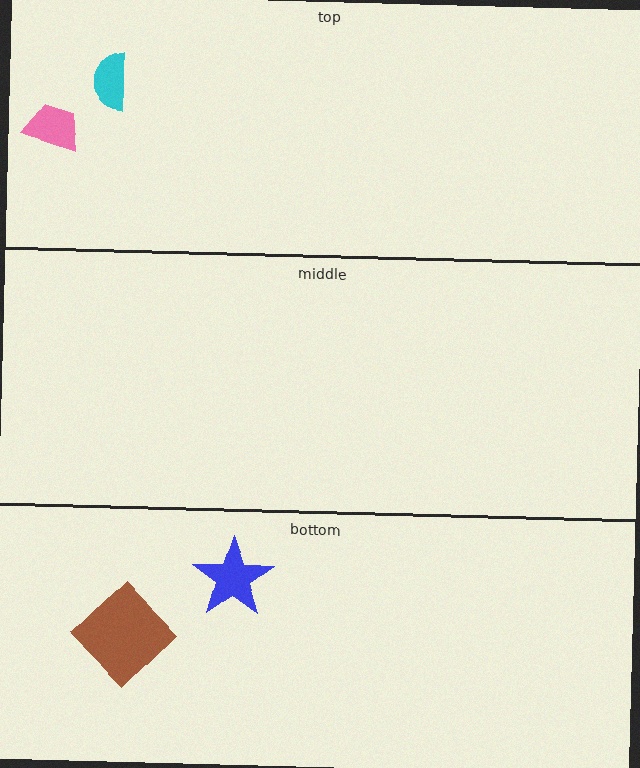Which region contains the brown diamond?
The bottom region.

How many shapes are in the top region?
2.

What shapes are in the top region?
The pink trapezoid, the cyan semicircle.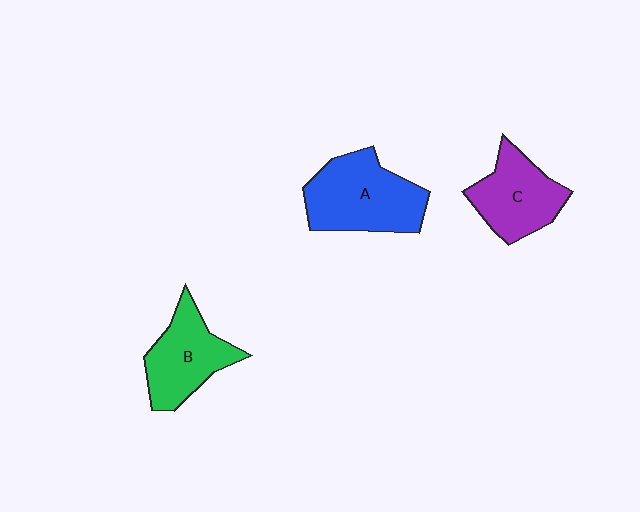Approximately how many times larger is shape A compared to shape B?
Approximately 1.3 times.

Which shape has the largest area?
Shape A (blue).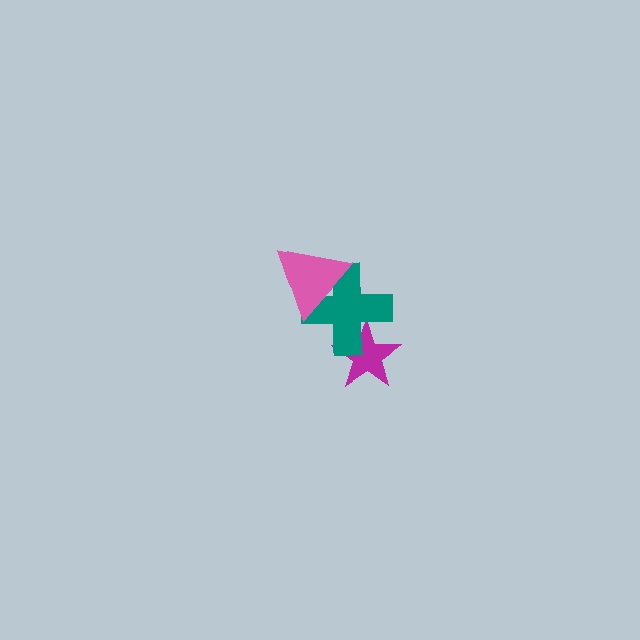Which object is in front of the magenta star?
The teal cross is in front of the magenta star.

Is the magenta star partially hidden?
Yes, it is partially covered by another shape.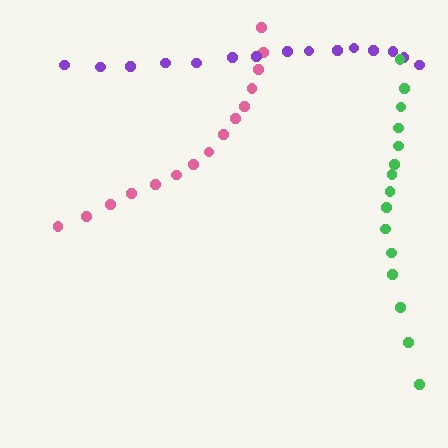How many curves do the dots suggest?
There are 3 distinct paths.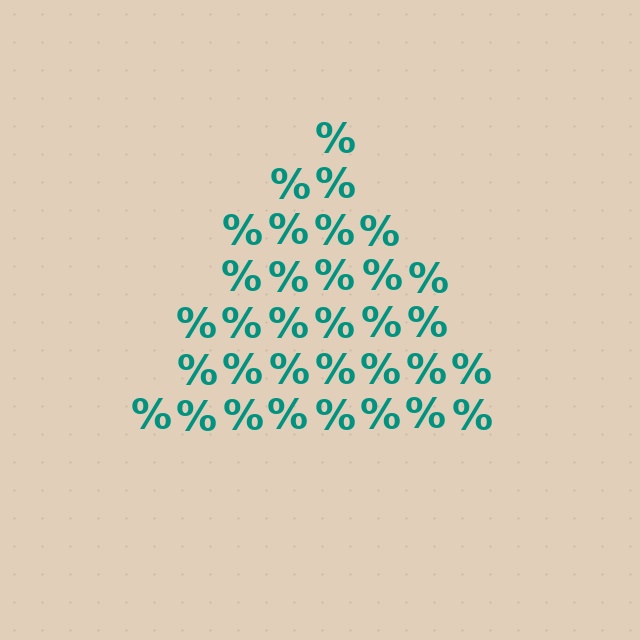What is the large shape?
The large shape is a triangle.